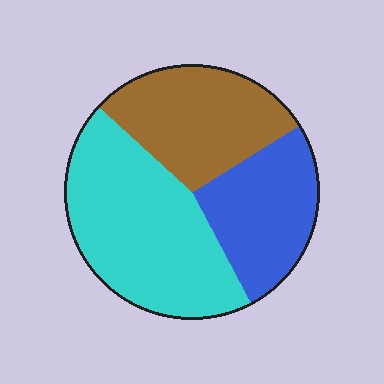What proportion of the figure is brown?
Brown covers roughly 30% of the figure.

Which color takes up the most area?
Cyan, at roughly 45%.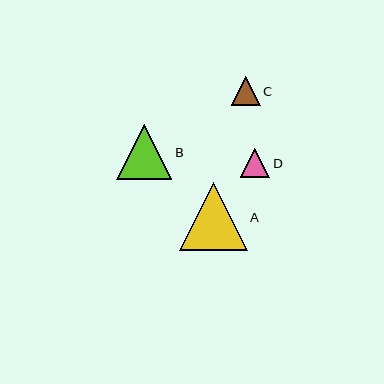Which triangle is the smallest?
Triangle C is the smallest with a size of approximately 29 pixels.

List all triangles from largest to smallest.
From largest to smallest: A, B, D, C.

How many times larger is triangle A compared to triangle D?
Triangle A is approximately 2.3 times the size of triangle D.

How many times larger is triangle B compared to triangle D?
Triangle B is approximately 1.9 times the size of triangle D.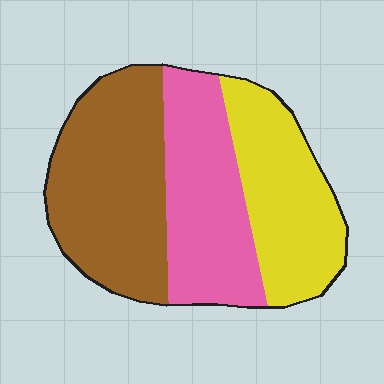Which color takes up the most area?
Brown, at roughly 40%.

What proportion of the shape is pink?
Pink takes up about one third (1/3) of the shape.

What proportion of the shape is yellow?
Yellow takes up between a sixth and a third of the shape.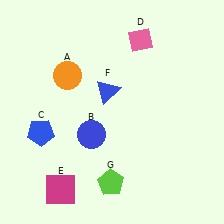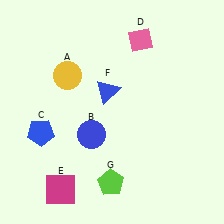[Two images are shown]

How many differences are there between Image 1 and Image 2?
There is 1 difference between the two images.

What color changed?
The circle (A) changed from orange in Image 1 to yellow in Image 2.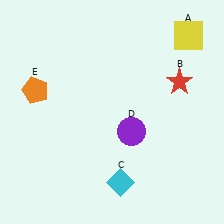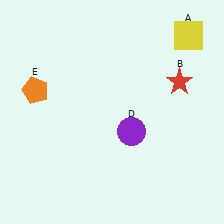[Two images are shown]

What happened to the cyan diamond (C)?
The cyan diamond (C) was removed in Image 2. It was in the bottom-right area of Image 1.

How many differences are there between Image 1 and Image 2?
There is 1 difference between the two images.